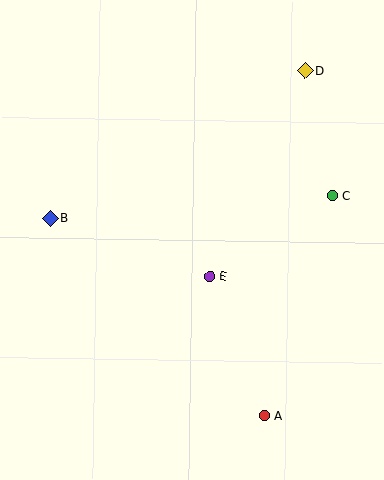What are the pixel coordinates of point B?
Point B is at (50, 218).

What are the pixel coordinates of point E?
Point E is at (210, 276).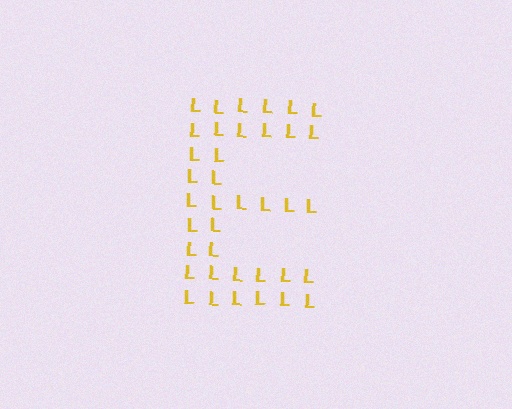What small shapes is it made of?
It is made of small letter L's.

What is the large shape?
The large shape is the letter E.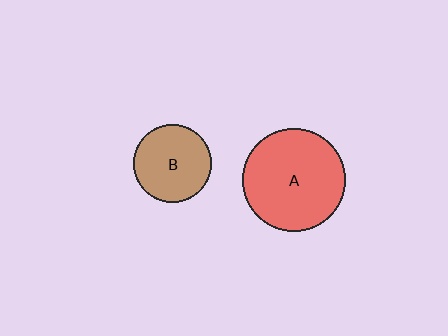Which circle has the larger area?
Circle A (red).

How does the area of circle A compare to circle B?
Approximately 1.7 times.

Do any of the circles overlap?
No, none of the circles overlap.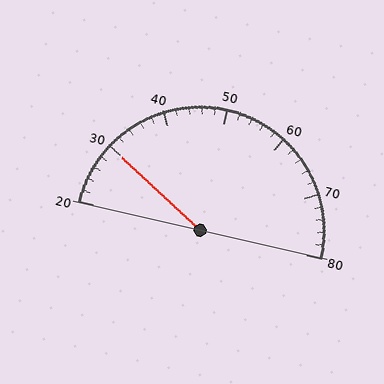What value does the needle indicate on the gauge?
The needle indicates approximately 30.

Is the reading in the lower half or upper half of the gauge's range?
The reading is in the lower half of the range (20 to 80).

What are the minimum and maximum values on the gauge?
The gauge ranges from 20 to 80.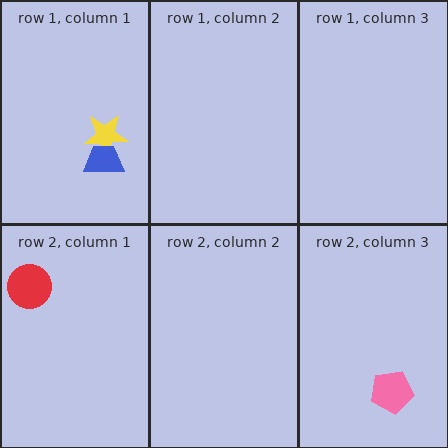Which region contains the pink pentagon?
The row 2, column 3 region.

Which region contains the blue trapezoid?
The row 1, column 1 region.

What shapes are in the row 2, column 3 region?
The pink pentagon.